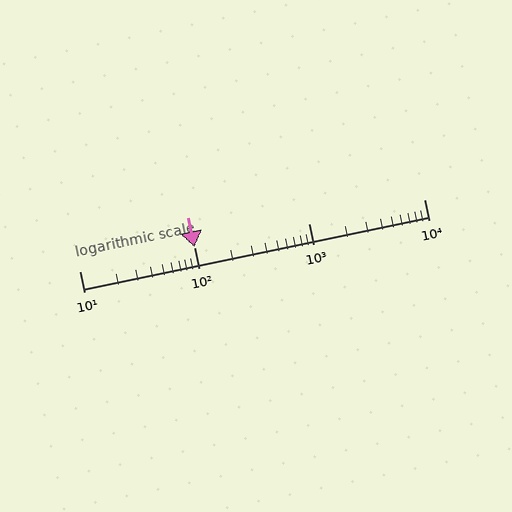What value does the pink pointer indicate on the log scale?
The pointer indicates approximately 100.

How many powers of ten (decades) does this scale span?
The scale spans 3 decades, from 10 to 10000.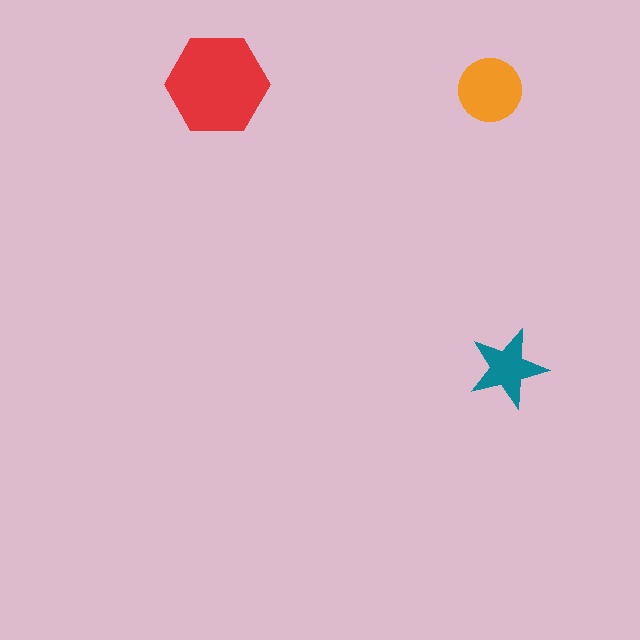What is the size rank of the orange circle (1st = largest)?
2nd.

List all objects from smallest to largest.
The teal star, the orange circle, the red hexagon.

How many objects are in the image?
There are 3 objects in the image.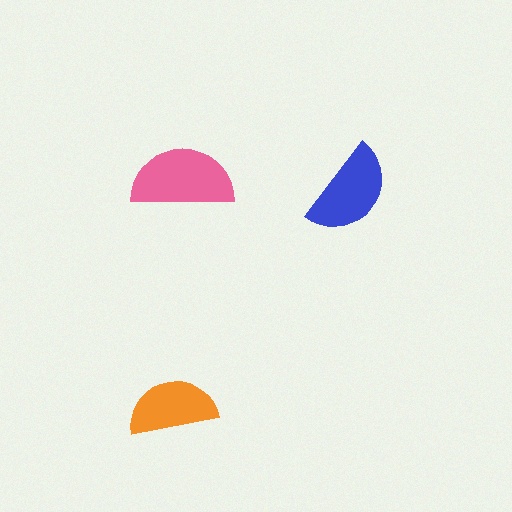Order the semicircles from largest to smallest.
the pink one, the blue one, the orange one.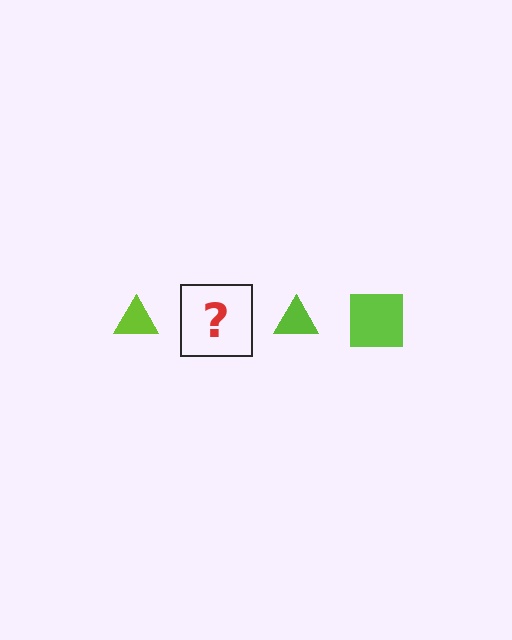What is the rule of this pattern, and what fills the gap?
The rule is that the pattern cycles through triangle, square shapes in lime. The gap should be filled with a lime square.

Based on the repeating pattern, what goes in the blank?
The blank should be a lime square.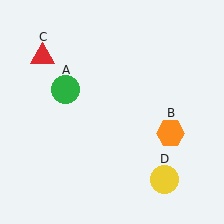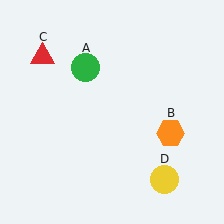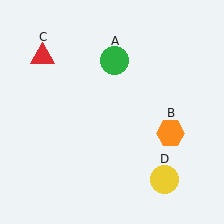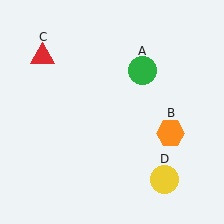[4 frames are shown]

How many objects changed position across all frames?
1 object changed position: green circle (object A).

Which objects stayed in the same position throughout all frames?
Orange hexagon (object B) and red triangle (object C) and yellow circle (object D) remained stationary.